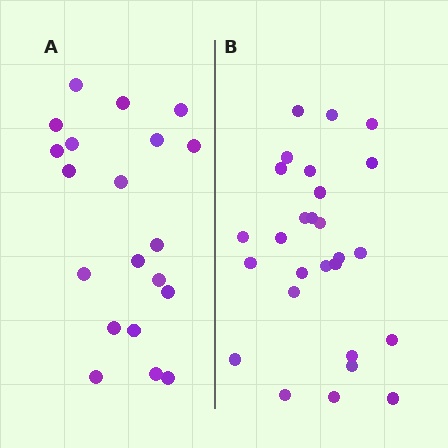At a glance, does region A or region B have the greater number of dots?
Region B (the right region) has more dots.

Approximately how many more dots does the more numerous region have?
Region B has roughly 8 or so more dots than region A.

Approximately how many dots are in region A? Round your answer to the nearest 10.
About 20 dots.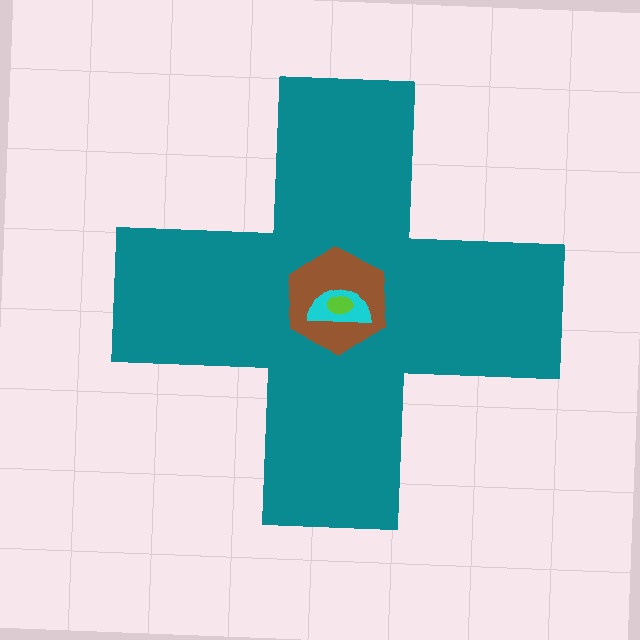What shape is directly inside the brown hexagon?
The cyan semicircle.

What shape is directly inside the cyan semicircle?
The lime ellipse.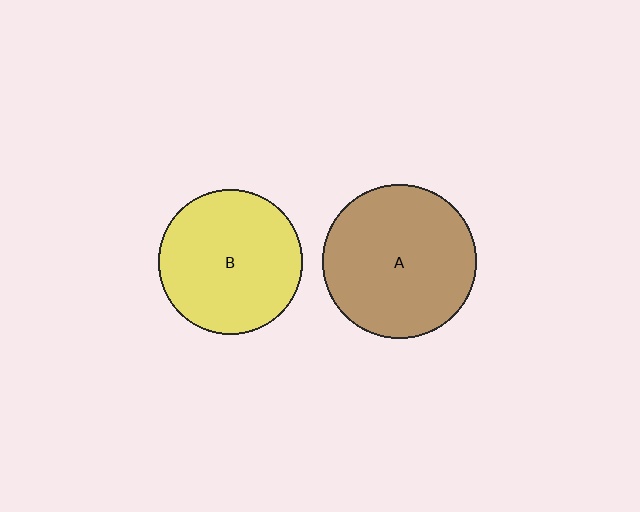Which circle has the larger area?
Circle A (brown).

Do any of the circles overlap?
No, none of the circles overlap.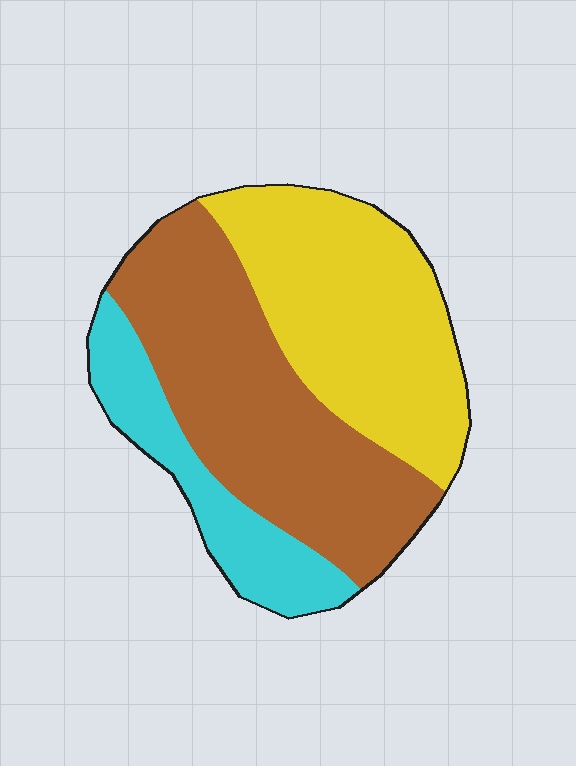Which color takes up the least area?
Cyan, at roughly 20%.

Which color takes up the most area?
Brown, at roughly 45%.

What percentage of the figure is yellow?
Yellow takes up about three eighths (3/8) of the figure.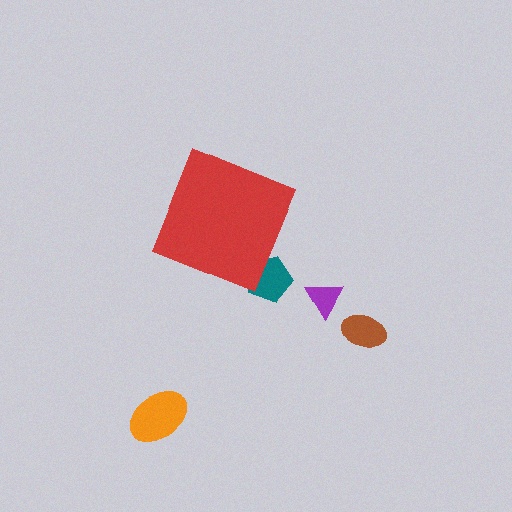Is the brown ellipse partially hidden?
No, the brown ellipse is fully visible.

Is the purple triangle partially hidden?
No, the purple triangle is fully visible.